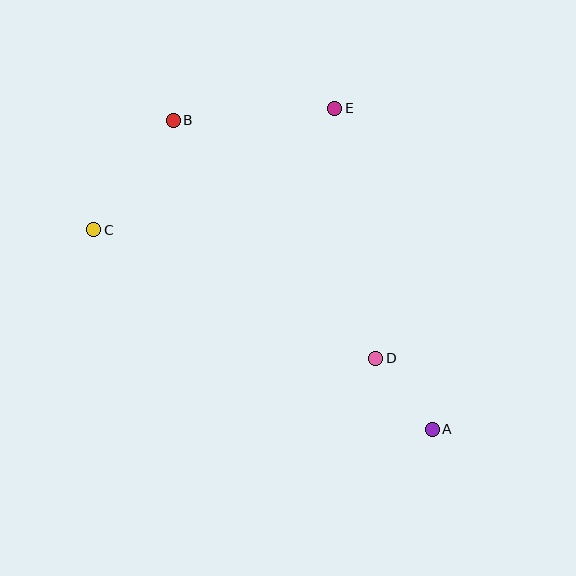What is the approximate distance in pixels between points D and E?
The distance between D and E is approximately 253 pixels.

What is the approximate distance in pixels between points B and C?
The distance between B and C is approximately 135 pixels.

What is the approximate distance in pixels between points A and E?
The distance between A and E is approximately 335 pixels.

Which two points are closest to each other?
Points A and D are closest to each other.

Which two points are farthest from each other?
Points A and B are farthest from each other.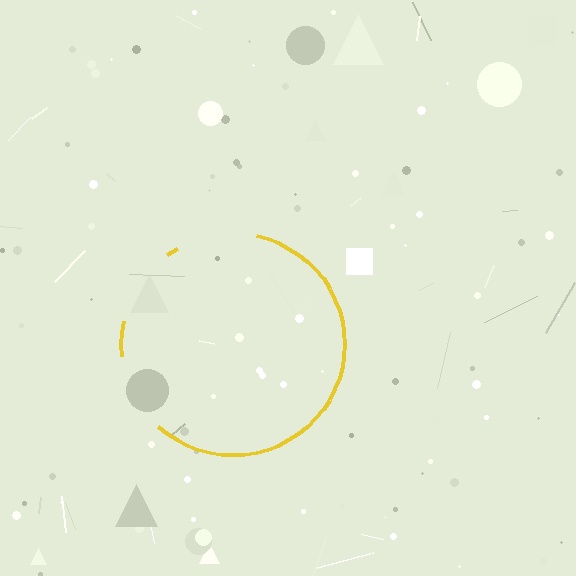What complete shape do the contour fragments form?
The contour fragments form a circle.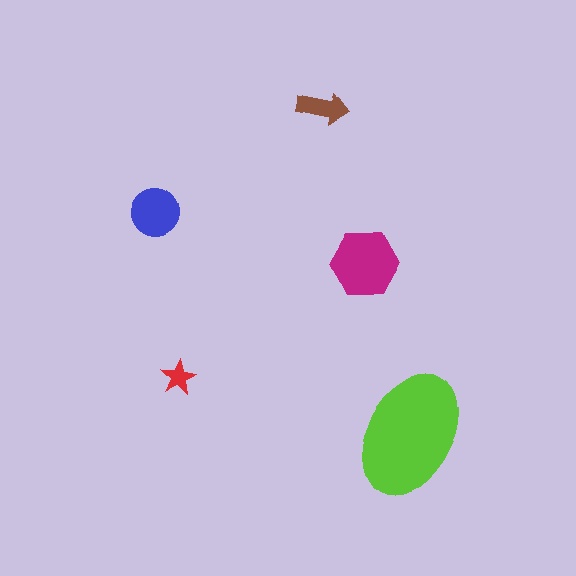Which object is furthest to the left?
The blue circle is leftmost.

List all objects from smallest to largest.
The red star, the brown arrow, the blue circle, the magenta hexagon, the lime ellipse.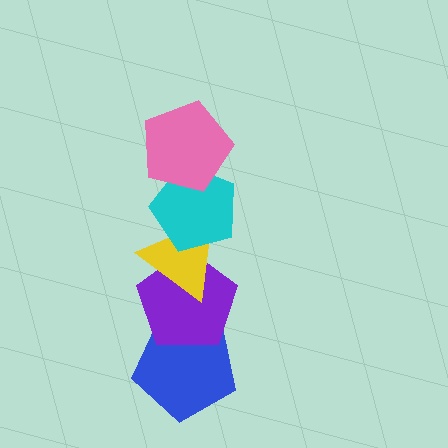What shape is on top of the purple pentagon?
The yellow triangle is on top of the purple pentagon.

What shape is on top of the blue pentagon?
The purple pentagon is on top of the blue pentagon.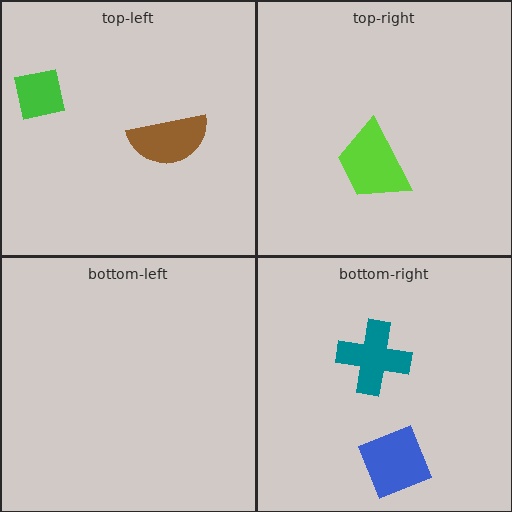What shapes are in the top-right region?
The lime trapezoid.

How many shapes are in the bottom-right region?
2.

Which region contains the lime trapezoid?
The top-right region.